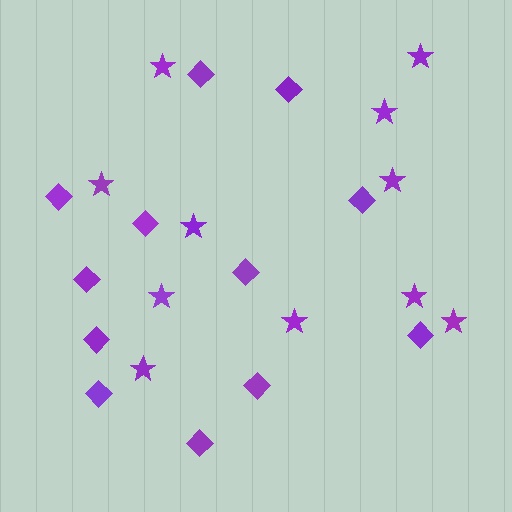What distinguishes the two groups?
There are 2 groups: one group of stars (11) and one group of diamonds (12).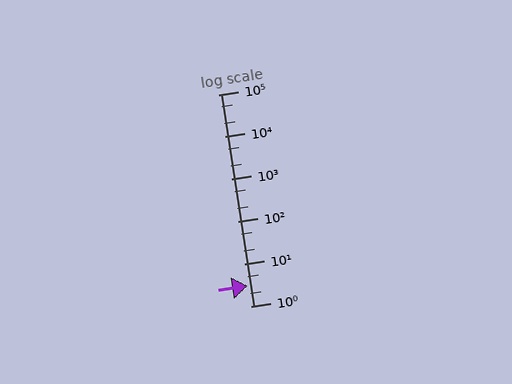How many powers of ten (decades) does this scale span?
The scale spans 5 decades, from 1 to 100000.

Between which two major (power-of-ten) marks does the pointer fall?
The pointer is between 1 and 10.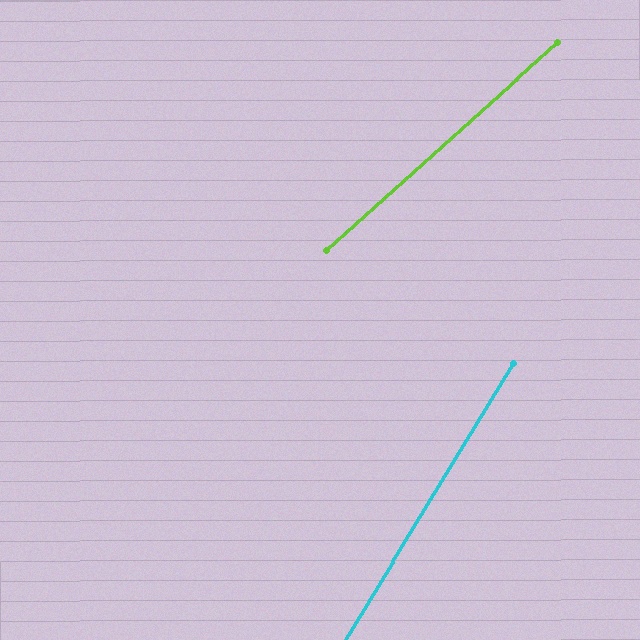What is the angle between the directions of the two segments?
Approximately 17 degrees.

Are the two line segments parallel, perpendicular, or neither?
Neither parallel nor perpendicular — they differ by about 17°.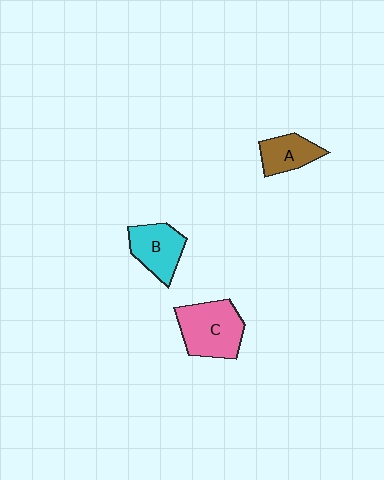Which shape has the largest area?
Shape C (pink).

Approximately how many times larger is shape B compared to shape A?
Approximately 1.3 times.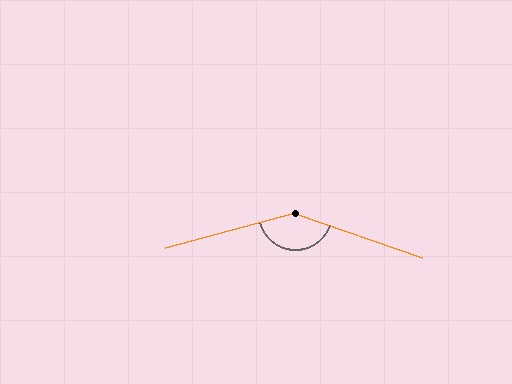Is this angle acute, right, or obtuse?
It is obtuse.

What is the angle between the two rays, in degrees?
Approximately 146 degrees.